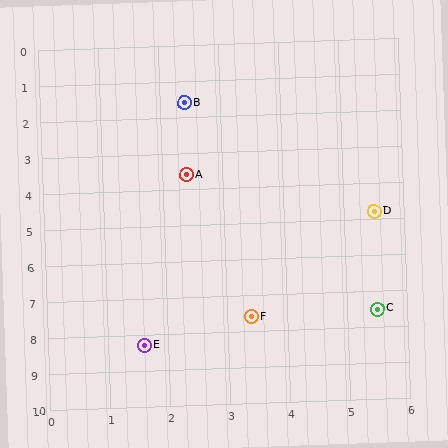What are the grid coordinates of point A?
Point A is at approximately (2.4, 3.6).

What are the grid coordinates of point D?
Point D is at approximately (5.5, 4.8).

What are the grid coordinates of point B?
Point B is at approximately (2.4, 1.6).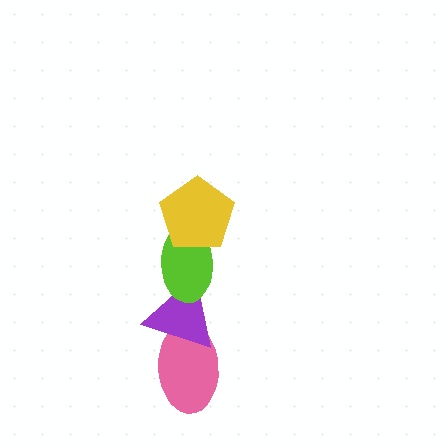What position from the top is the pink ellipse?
The pink ellipse is 4th from the top.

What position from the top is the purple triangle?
The purple triangle is 3rd from the top.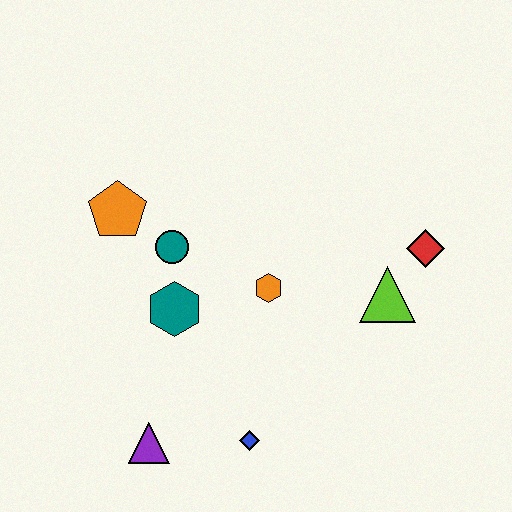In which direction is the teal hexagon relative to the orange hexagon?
The teal hexagon is to the left of the orange hexagon.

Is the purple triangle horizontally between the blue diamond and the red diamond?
No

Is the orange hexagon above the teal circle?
No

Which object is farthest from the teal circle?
The red diamond is farthest from the teal circle.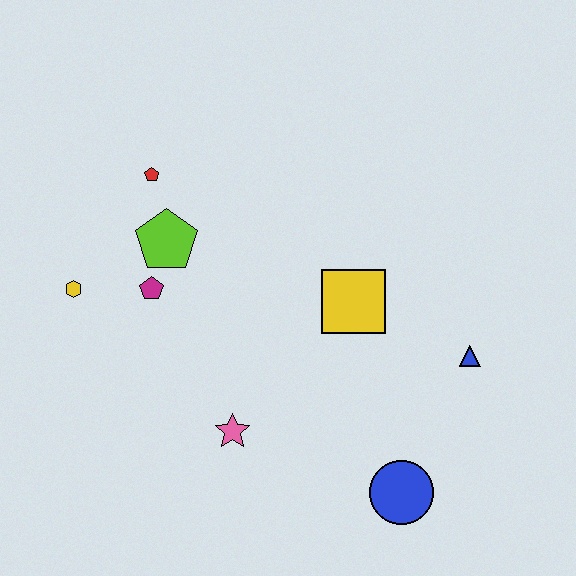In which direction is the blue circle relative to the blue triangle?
The blue circle is below the blue triangle.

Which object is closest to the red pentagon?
The lime pentagon is closest to the red pentagon.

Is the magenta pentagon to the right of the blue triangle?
No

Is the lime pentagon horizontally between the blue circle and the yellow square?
No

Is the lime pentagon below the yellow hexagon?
No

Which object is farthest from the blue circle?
The red pentagon is farthest from the blue circle.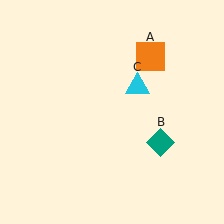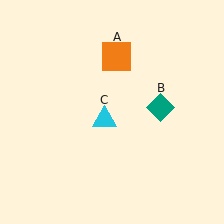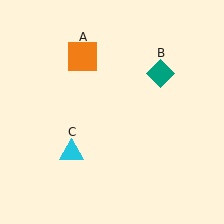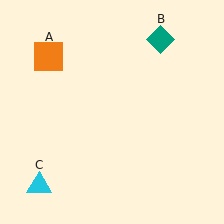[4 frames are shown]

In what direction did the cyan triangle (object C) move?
The cyan triangle (object C) moved down and to the left.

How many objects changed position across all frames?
3 objects changed position: orange square (object A), teal diamond (object B), cyan triangle (object C).